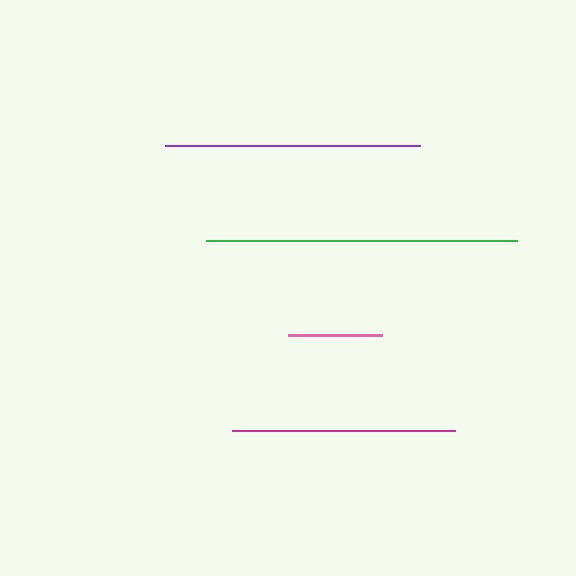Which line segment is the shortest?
The pink line is the shortest at approximately 94 pixels.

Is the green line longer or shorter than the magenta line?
The green line is longer than the magenta line.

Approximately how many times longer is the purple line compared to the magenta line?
The purple line is approximately 1.1 times the length of the magenta line.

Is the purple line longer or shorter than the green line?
The green line is longer than the purple line.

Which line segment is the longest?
The green line is the longest at approximately 311 pixels.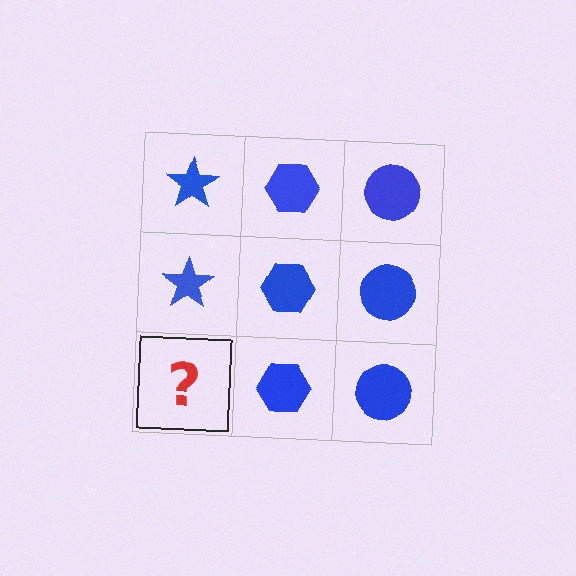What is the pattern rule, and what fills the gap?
The rule is that each column has a consistent shape. The gap should be filled with a blue star.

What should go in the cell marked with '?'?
The missing cell should contain a blue star.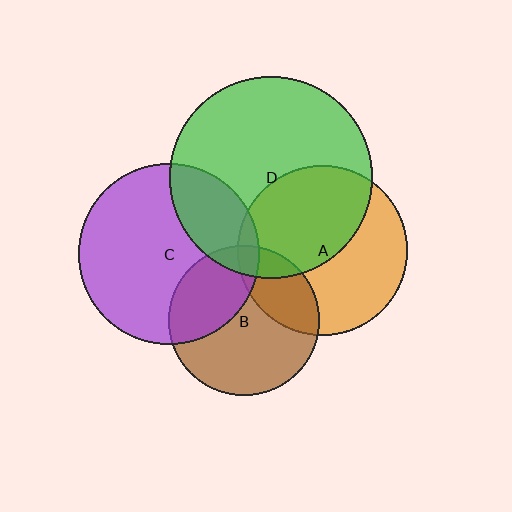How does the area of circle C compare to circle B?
Approximately 1.5 times.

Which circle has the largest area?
Circle D (green).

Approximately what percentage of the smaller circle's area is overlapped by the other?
Approximately 10%.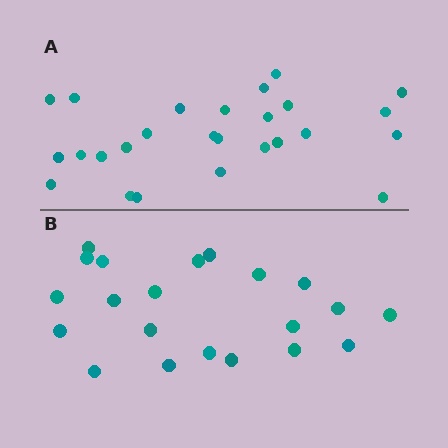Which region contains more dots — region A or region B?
Region A (the top region) has more dots.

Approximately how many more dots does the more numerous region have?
Region A has about 5 more dots than region B.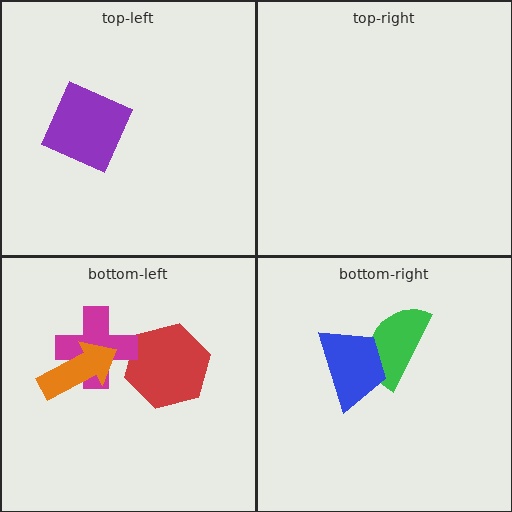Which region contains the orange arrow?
The bottom-left region.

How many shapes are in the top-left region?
1.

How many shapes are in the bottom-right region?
2.